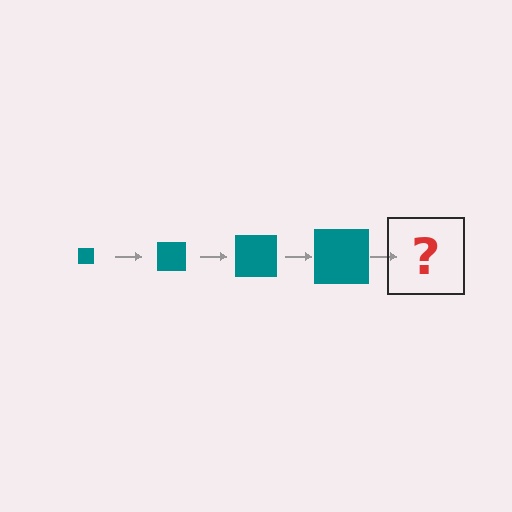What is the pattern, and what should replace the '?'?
The pattern is that the square gets progressively larger each step. The '?' should be a teal square, larger than the previous one.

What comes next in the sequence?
The next element should be a teal square, larger than the previous one.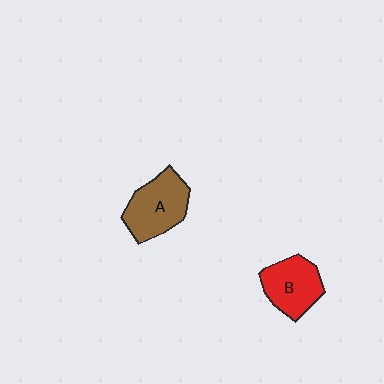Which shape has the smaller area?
Shape B (red).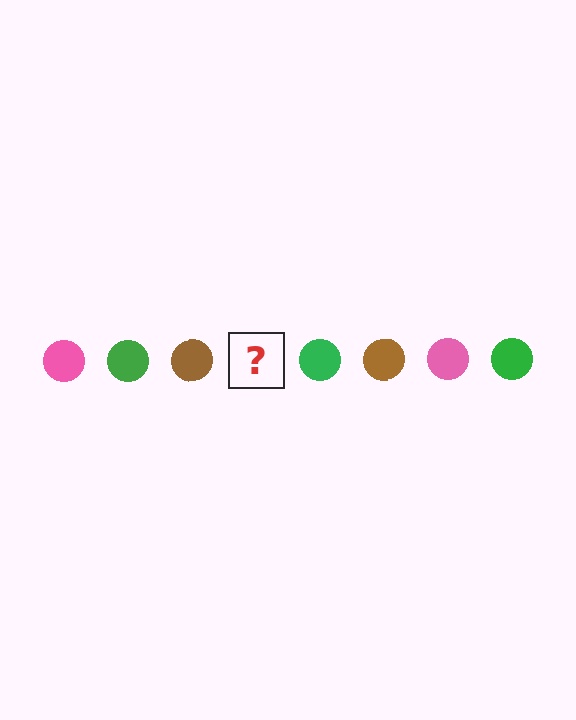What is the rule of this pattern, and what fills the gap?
The rule is that the pattern cycles through pink, green, brown circles. The gap should be filled with a pink circle.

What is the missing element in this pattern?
The missing element is a pink circle.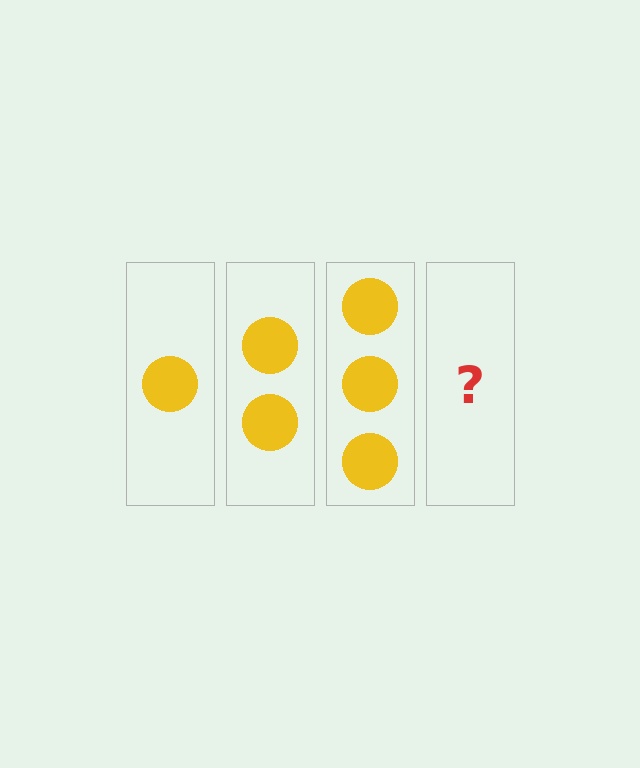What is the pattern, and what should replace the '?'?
The pattern is that each step adds one more circle. The '?' should be 4 circles.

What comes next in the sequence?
The next element should be 4 circles.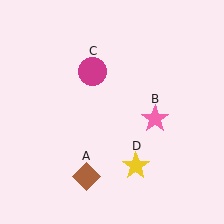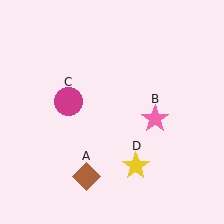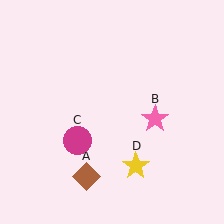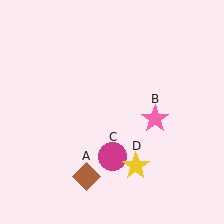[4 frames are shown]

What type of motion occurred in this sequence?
The magenta circle (object C) rotated counterclockwise around the center of the scene.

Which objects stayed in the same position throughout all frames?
Brown diamond (object A) and pink star (object B) and yellow star (object D) remained stationary.